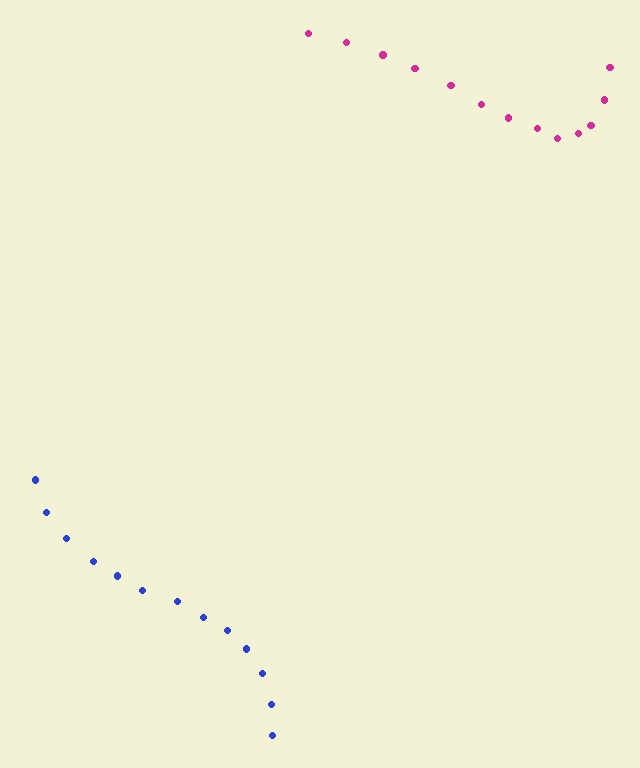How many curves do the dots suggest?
There are 2 distinct paths.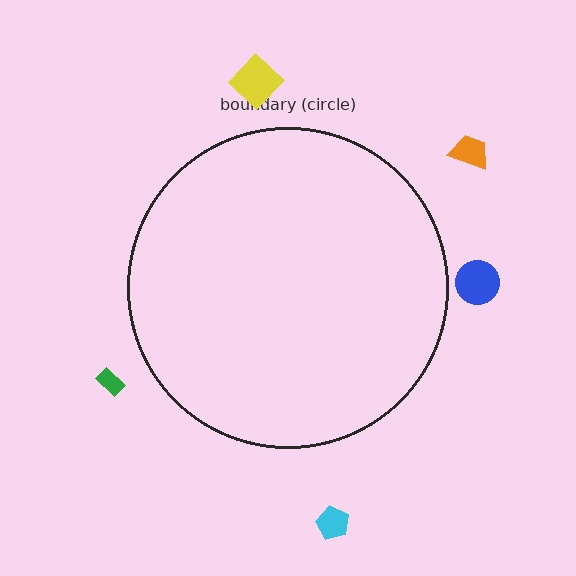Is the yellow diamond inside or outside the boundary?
Outside.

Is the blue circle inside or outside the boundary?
Outside.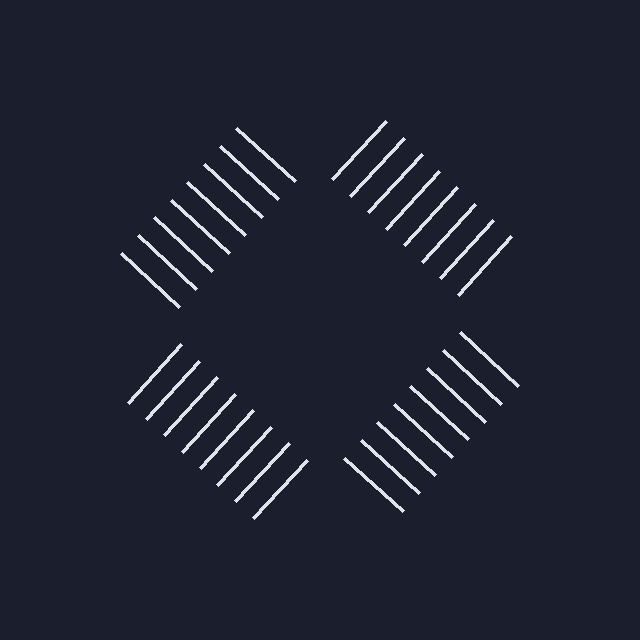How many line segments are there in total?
32 — 8 along each of the 4 edges.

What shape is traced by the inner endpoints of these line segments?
An illusory square — the line segments terminate on its edges but no continuous stroke is drawn.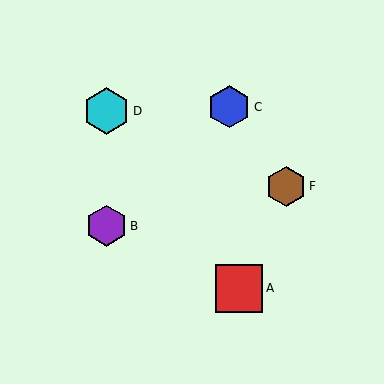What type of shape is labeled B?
Shape B is a purple hexagon.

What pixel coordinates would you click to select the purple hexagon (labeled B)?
Click at (107, 226) to select the purple hexagon B.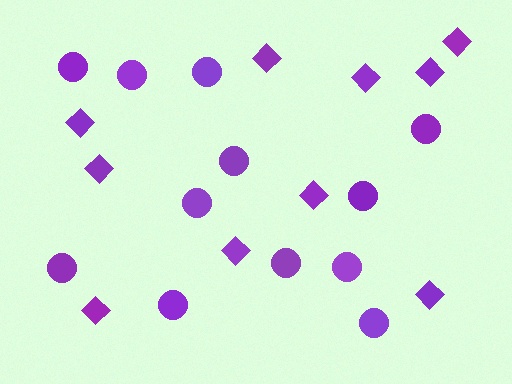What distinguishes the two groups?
There are 2 groups: one group of diamonds (10) and one group of circles (12).